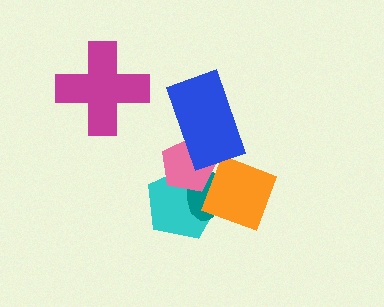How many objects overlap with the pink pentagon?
4 objects overlap with the pink pentagon.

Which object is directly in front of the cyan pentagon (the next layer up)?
The teal ellipse is directly in front of the cyan pentagon.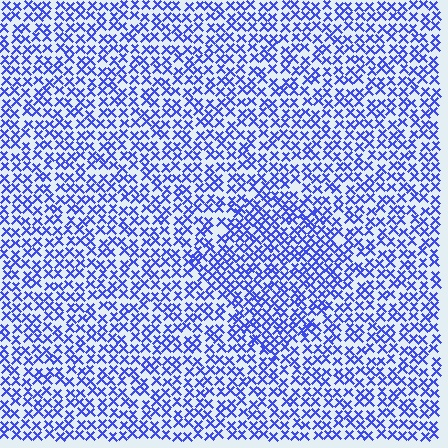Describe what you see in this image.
The image contains small blue elements arranged at two different densities. A diamond-shaped region is visible where the elements are more densely packed than the surrounding area.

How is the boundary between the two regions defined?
The boundary is defined by a change in element density (approximately 1.4x ratio). All elements are the same color, size, and shape.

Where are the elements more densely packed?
The elements are more densely packed inside the diamond boundary.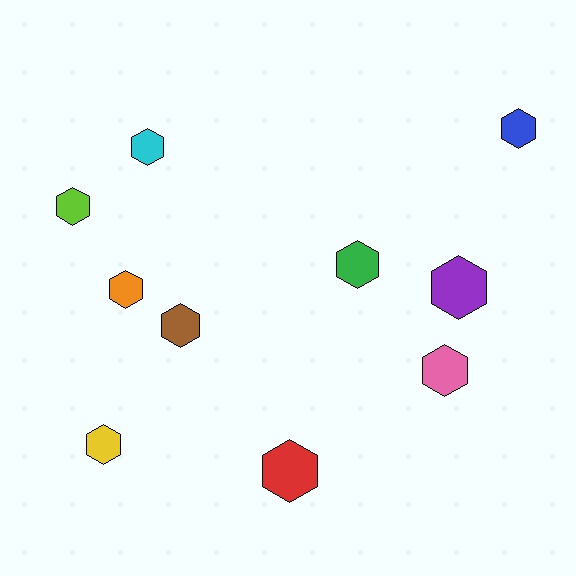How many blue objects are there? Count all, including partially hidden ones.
There is 1 blue object.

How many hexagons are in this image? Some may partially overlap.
There are 10 hexagons.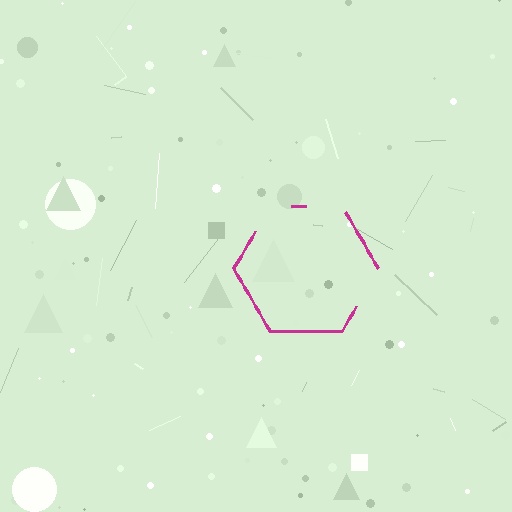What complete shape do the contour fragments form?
The contour fragments form a hexagon.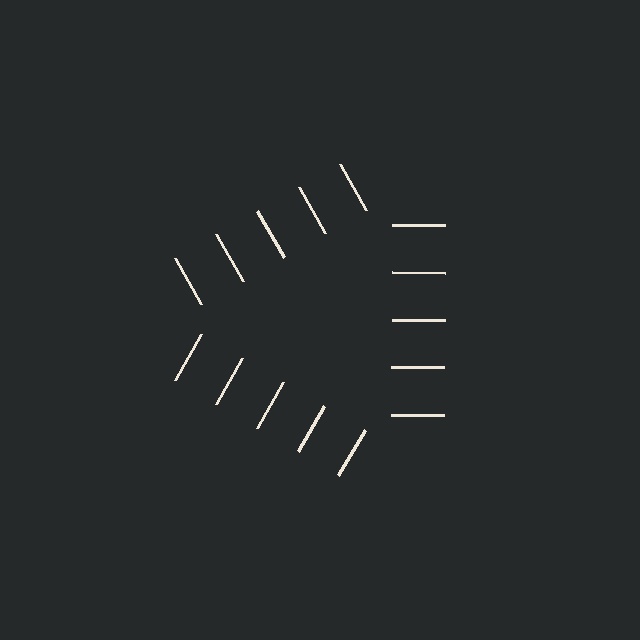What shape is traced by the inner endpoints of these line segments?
An illusory triangle — the line segments terminate on its edges but no continuous stroke is drawn.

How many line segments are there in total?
15 — 5 along each of the 3 edges.